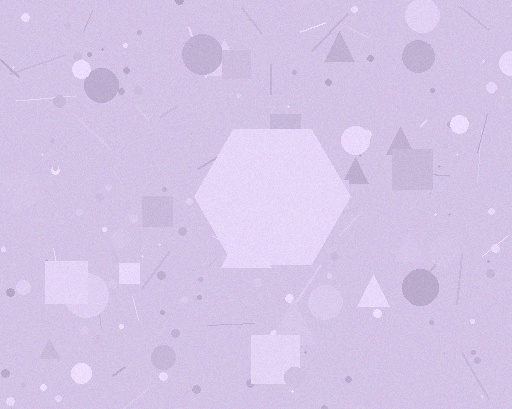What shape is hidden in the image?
A hexagon is hidden in the image.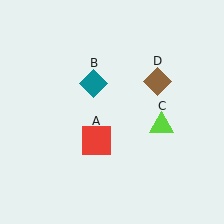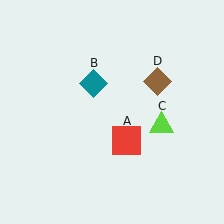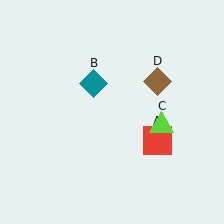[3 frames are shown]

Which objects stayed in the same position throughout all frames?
Teal diamond (object B) and lime triangle (object C) and brown diamond (object D) remained stationary.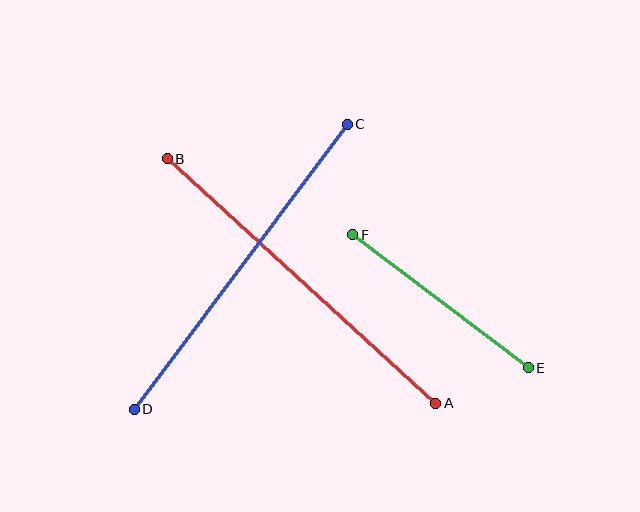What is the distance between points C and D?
The distance is approximately 356 pixels.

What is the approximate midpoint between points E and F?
The midpoint is at approximately (440, 301) pixels.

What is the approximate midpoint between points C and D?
The midpoint is at approximately (241, 267) pixels.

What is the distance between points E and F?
The distance is approximately 220 pixels.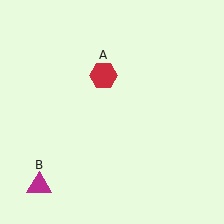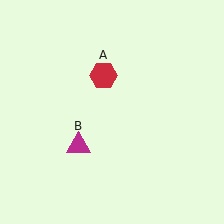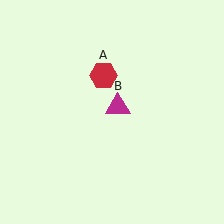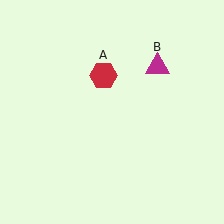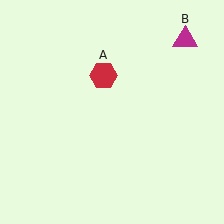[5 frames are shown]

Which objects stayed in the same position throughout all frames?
Red hexagon (object A) remained stationary.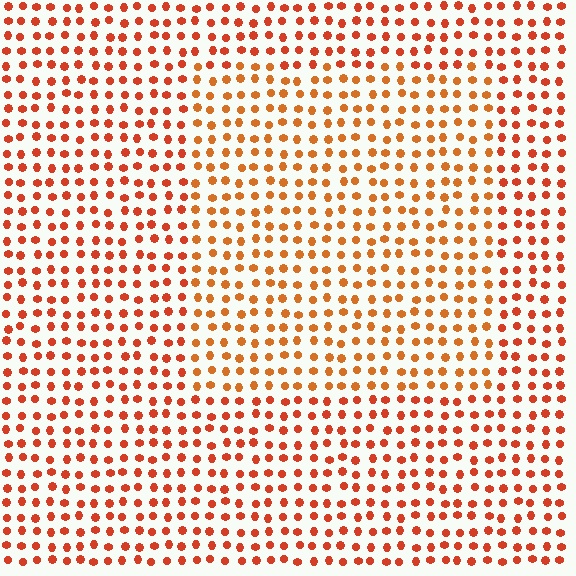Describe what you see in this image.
The image is filled with small red elements in a uniform arrangement. A rectangle-shaped region is visible where the elements are tinted to a slightly different hue, forming a subtle color boundary.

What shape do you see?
I see a rectangle.